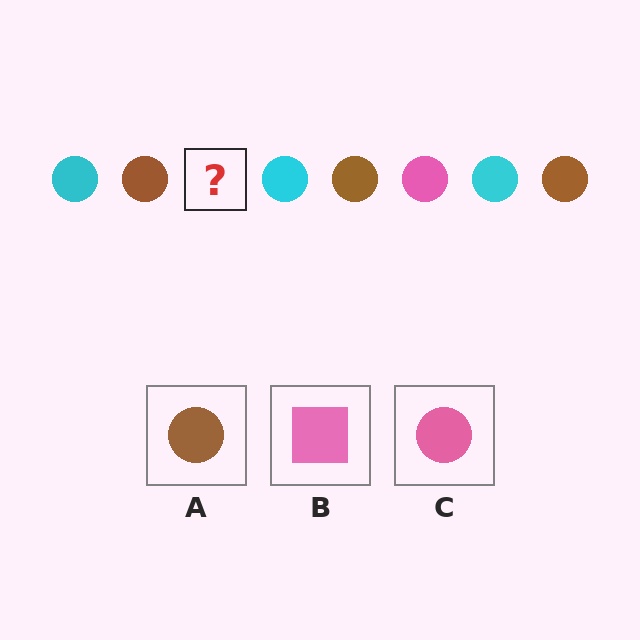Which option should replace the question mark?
Option C.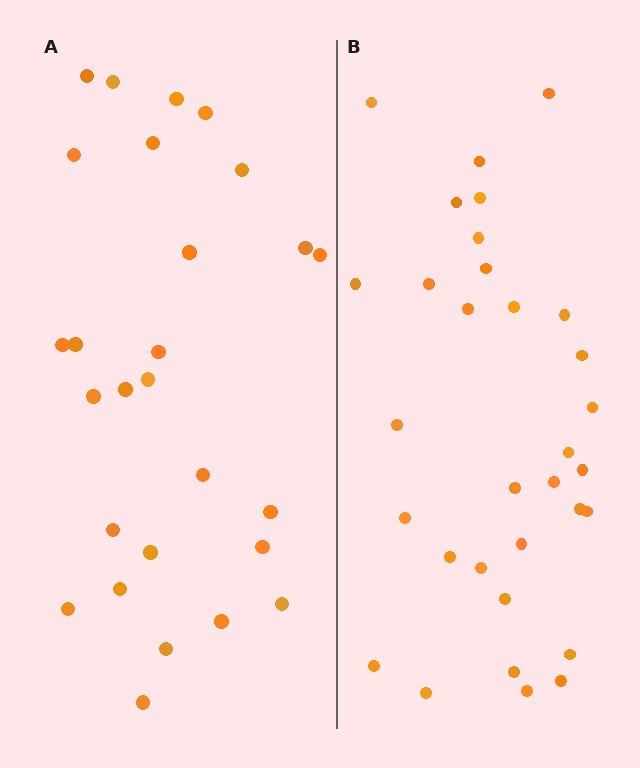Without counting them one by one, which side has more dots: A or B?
Region B (the right region) has more dots.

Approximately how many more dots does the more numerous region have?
Region B has about 5 more dots than region A.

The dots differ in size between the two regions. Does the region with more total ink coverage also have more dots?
No. Region A has more total ink coverage because its dots are larger, but region B actually contains more individual dots. Total area can be misleading — the number of items is what matters here.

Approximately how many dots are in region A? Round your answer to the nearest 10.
About 30 dots. (The exact count is 27, which rounds to 30.)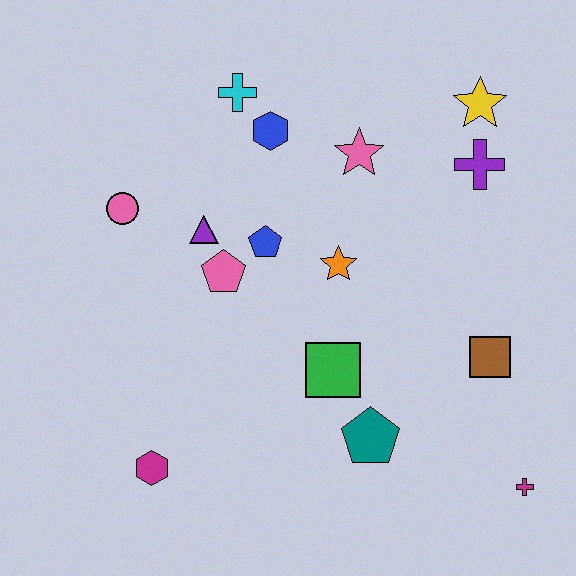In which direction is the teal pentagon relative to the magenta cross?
The teal pentagon is to the left of the magenta cross.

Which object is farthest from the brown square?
The pink circle is farthest from the brown square.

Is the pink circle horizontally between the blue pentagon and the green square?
No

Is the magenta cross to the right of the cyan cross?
Yes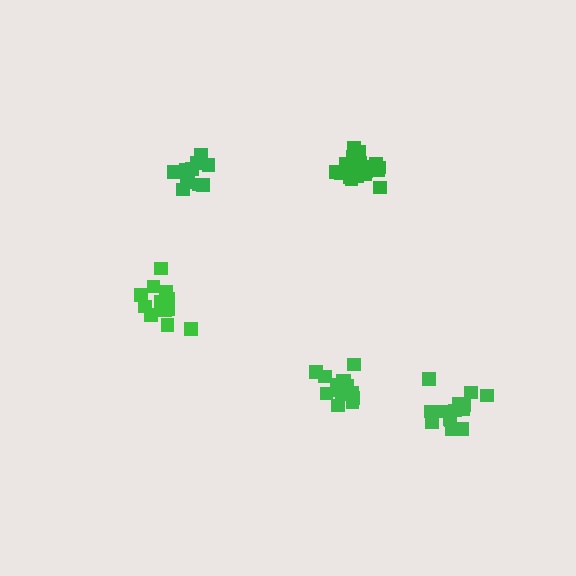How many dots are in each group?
Group 1: 14 dots, Group 2: 18 dots, Group 3: 13 dots, Group 4: 14 dots, Group 5: 15 dots (74 total).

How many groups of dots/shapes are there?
There are 5 groups.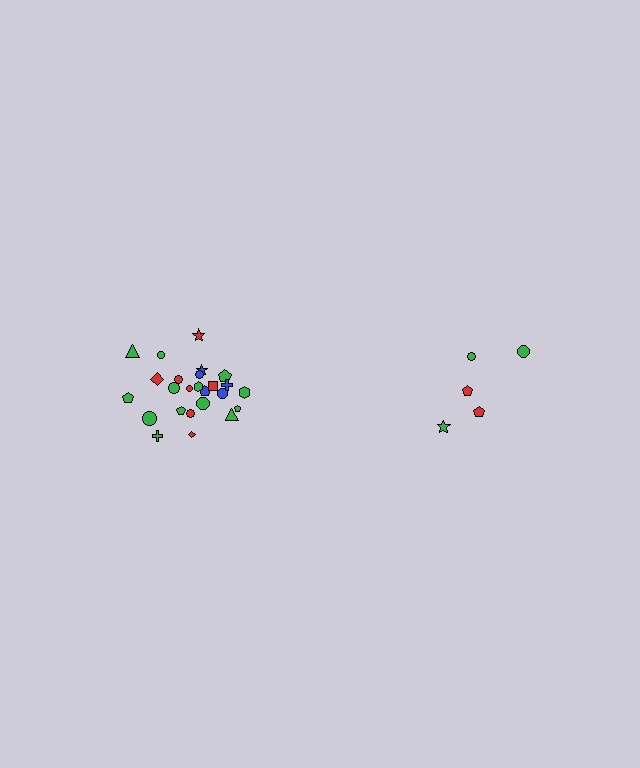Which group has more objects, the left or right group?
The left group.